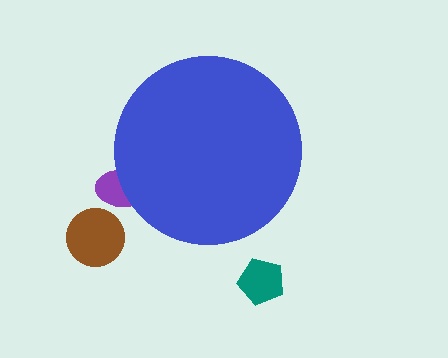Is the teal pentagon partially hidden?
No, the teal pentagon is fully visible.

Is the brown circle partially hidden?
No, the brown circle is fully visible.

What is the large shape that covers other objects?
A blue circle.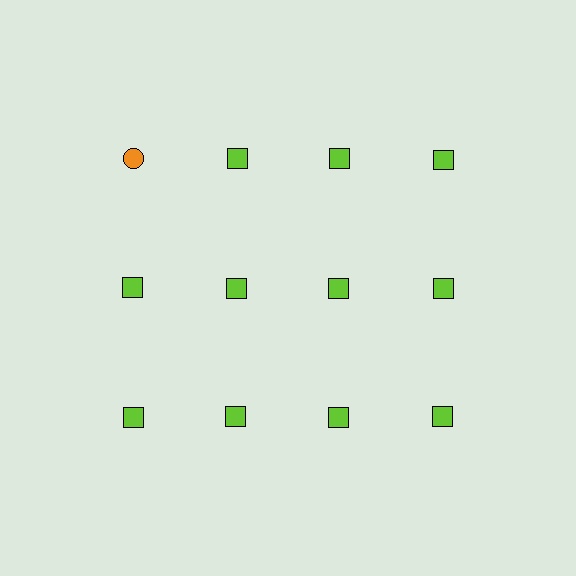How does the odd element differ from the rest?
It differs in both color (orange instead of lime) and shape (circle instead of square).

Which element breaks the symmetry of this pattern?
The orange circle in the top row, leftmost column breaks the symmetry. All other shapes are lime squares.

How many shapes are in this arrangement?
There are 12 shapes arranged in a grid pattern.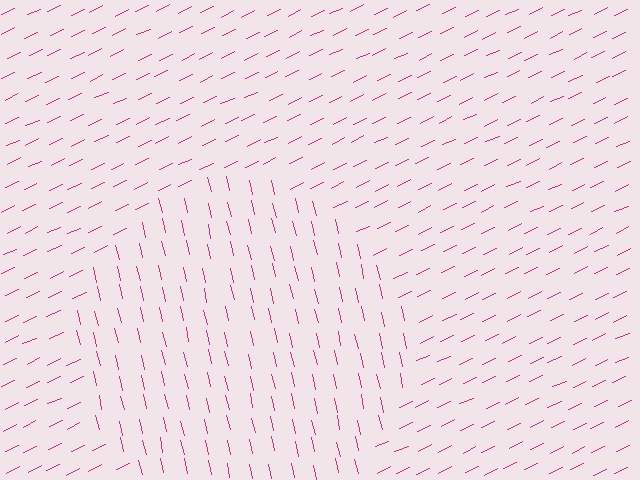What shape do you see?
I see a circle.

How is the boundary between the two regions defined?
The boundary is defined purely by a change in line orientation (approximately 77 degrees difference). All lines are the same color and thickness.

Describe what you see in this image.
The image is filled with small magenta line segments. A circle region in the image has lines oriented differently from the surrounding lines, creating a visible texture boundary.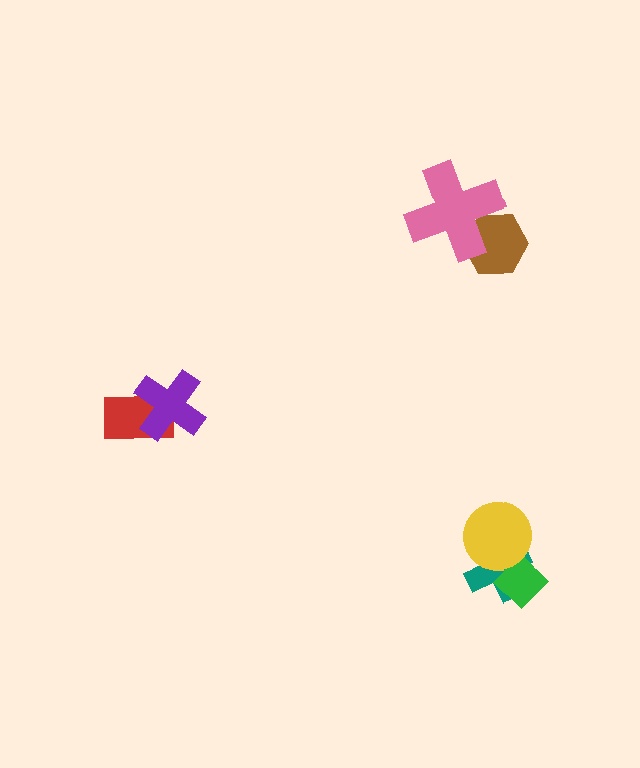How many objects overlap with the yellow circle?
2 objects overlap with the yellow circle.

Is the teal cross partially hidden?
Yes, it is partially covered by another shape.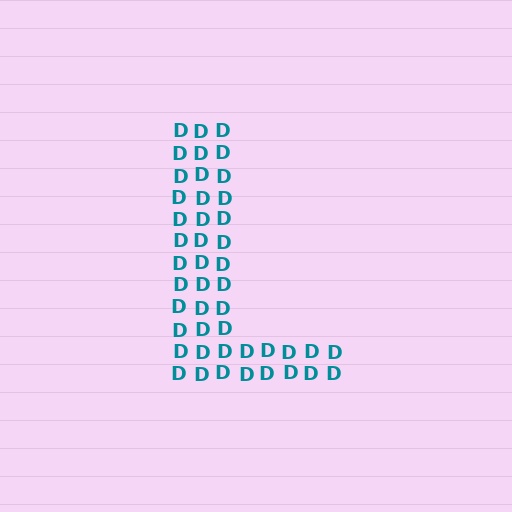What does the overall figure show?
The overall figure shows the letter L.